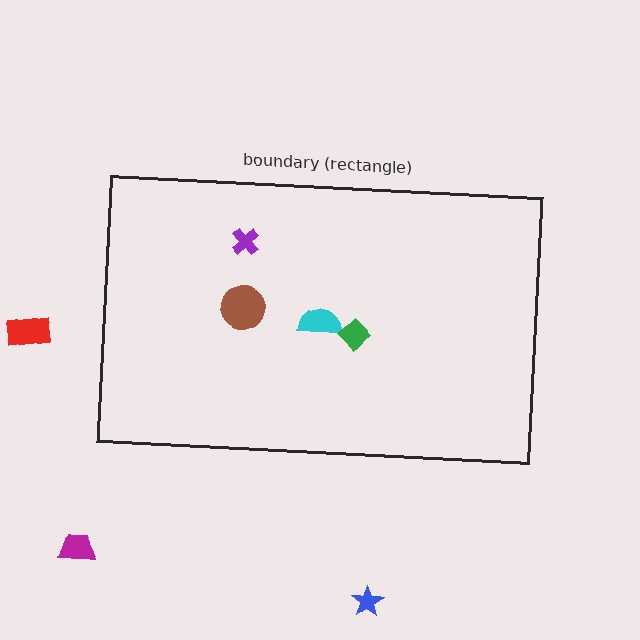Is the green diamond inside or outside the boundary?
Inside.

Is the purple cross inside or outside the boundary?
Inside.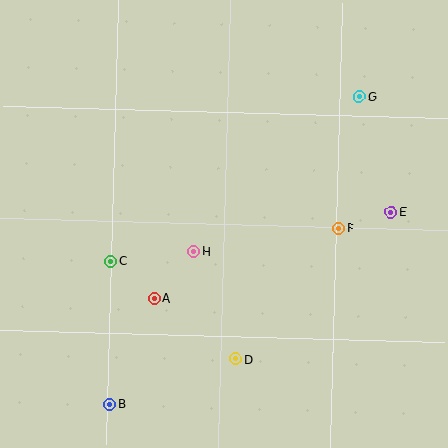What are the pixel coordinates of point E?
Point E is at (391, 212).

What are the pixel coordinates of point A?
Point A is at (154, 299).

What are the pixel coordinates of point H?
Point H is at (194, 252).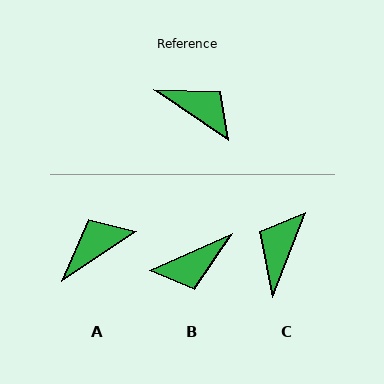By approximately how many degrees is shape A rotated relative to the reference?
Approximately 68 degrees counter-clockwise.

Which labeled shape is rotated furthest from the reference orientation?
B, about 122 degrees away.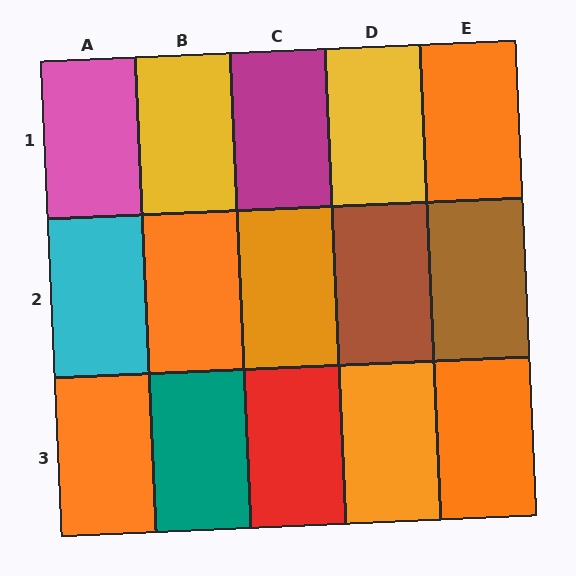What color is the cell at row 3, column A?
Orange.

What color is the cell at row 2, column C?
Orange.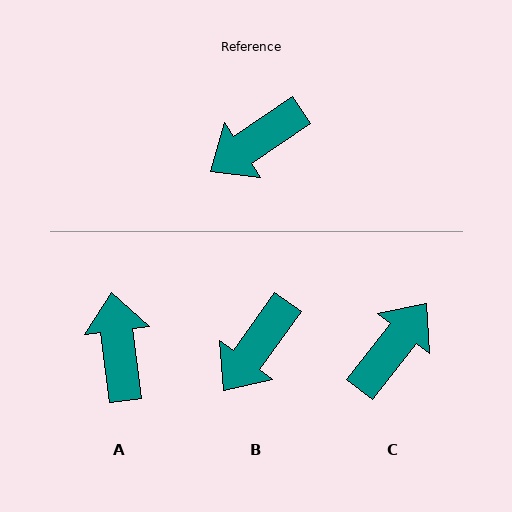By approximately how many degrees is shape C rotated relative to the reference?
Approximately 162 degrees clockwise.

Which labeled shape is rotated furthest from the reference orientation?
C, about 162 degrees away.